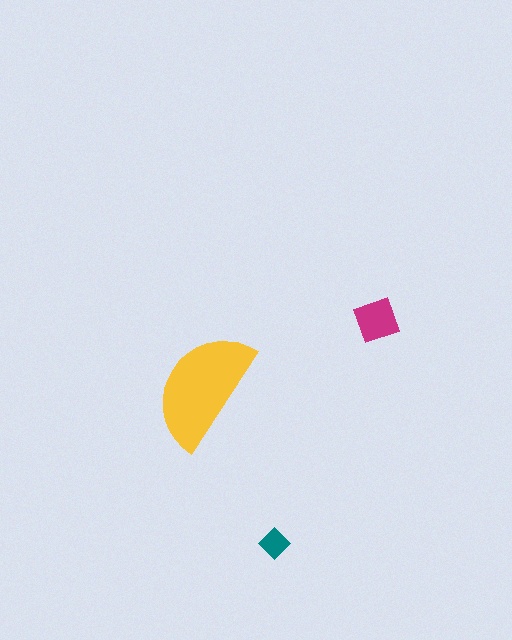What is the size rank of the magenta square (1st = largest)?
2nd.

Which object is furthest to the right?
The magenta square is rightmost.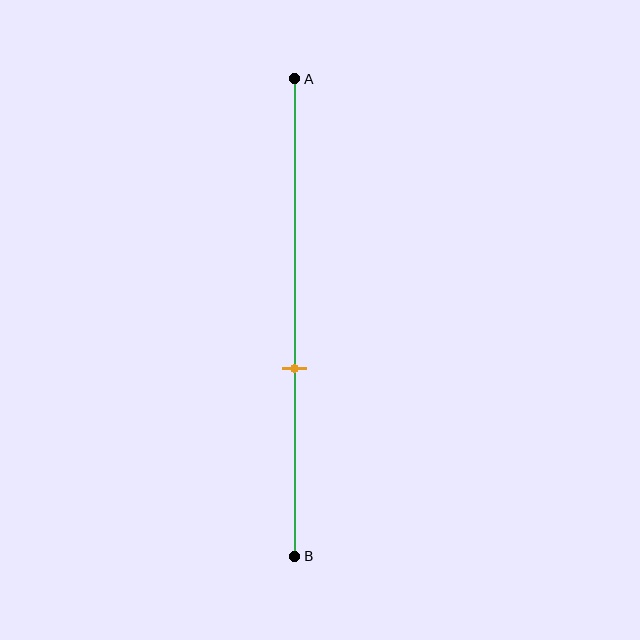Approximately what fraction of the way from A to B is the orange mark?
The orange mark is approximately 60% of the way from A to B.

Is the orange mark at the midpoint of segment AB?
No, the mark is at about 60% from A, not at the 50% midpoint.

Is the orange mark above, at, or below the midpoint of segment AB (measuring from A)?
The orange mark is below the midpoint of segment AB.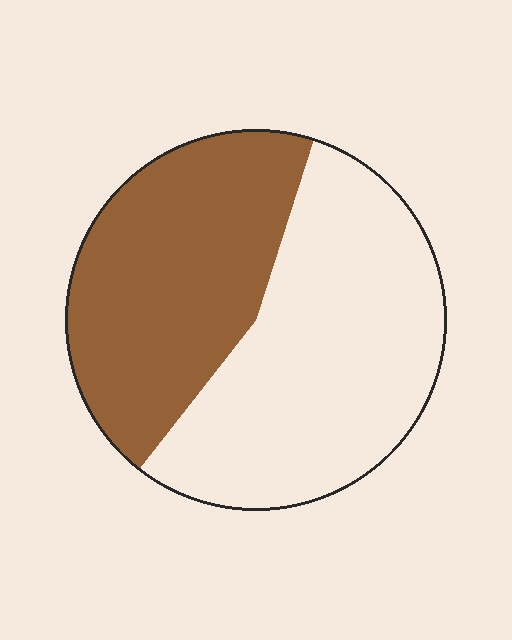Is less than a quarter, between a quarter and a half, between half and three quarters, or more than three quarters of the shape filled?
Between a quarter and a half.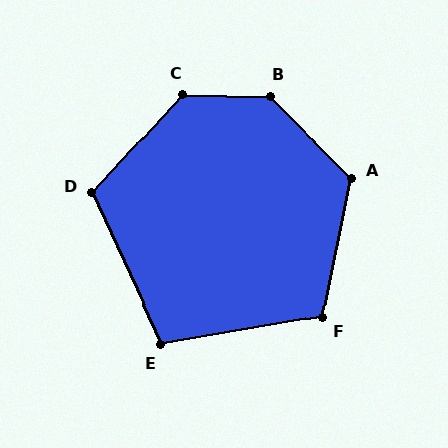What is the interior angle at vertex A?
Approximately 123 degrees (obtuse).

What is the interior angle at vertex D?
Approximately 113 degrees (obtuse).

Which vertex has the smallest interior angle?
E, at approximately 105 degrees.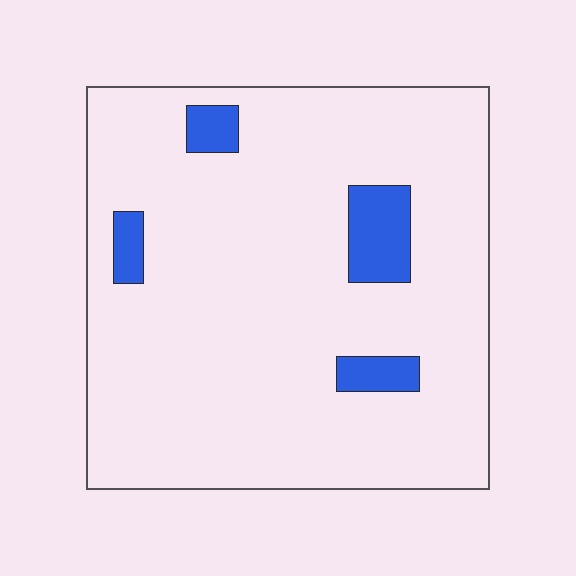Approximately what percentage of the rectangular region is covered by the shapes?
Approximately 10%.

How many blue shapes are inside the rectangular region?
4.